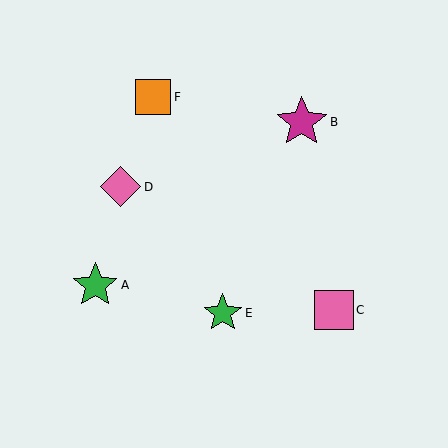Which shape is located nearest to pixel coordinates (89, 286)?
The green star (labeled A) at (95, 285) is nearest to that location.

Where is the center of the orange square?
The center of the orange square is at (153, 97).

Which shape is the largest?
The magenta star (labeled B) is the largest.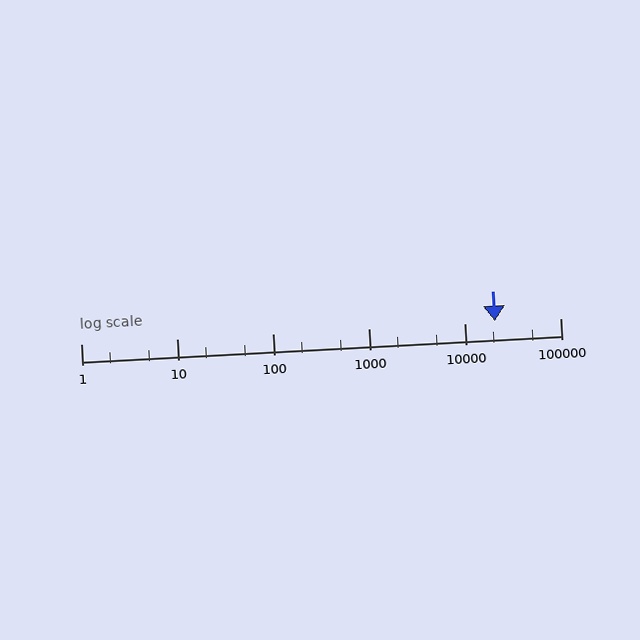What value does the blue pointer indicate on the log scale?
The pointer indicates approximately 21000.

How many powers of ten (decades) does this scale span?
The scale spans 5 decades, from 1 to 100000.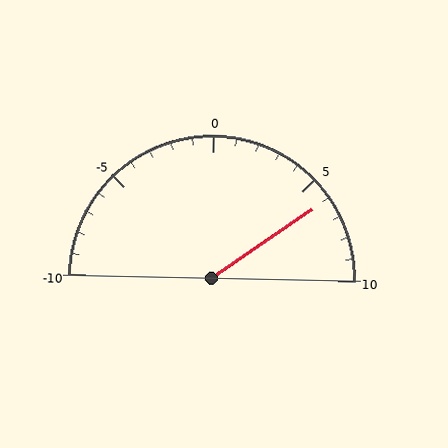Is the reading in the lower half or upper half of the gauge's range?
The reading is in the upper half of the range (-10 to 10).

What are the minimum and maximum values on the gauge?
The gauge ranges from -10 to 10.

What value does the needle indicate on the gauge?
The needle indicates approximately 6.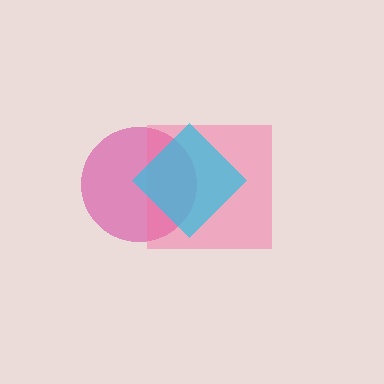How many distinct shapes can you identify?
There are 3 distinct shapes: a magenta circle, a pink square, a cyan diamond.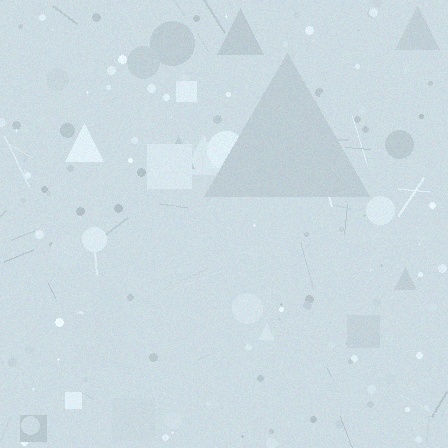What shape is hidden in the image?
A triangle is hidden in the image.